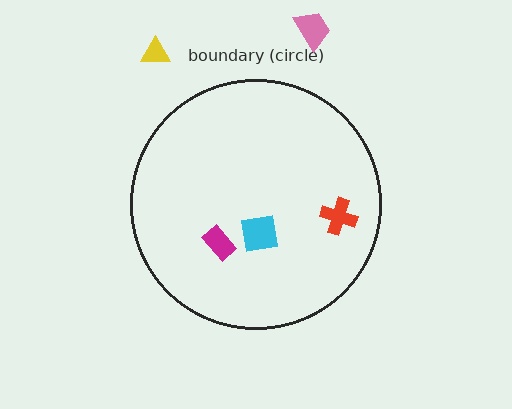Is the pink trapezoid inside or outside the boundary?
Outside.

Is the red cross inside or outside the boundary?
Inside.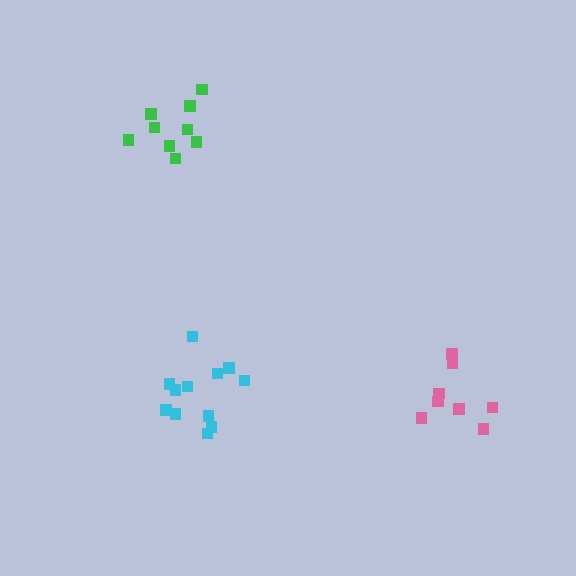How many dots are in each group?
Group 1: 9 dots, Group 2: 8 dots, Group 3: 12 dots (29 total).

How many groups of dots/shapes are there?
There are 3 groups.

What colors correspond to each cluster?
The clusters are colored: green, pink, cyan.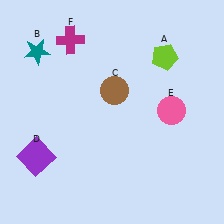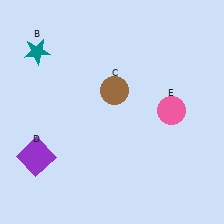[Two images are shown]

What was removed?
The magenta cross (F), the lime pentagon (A) were removed in Image 2.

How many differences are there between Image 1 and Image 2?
There are 2 differences between the two images.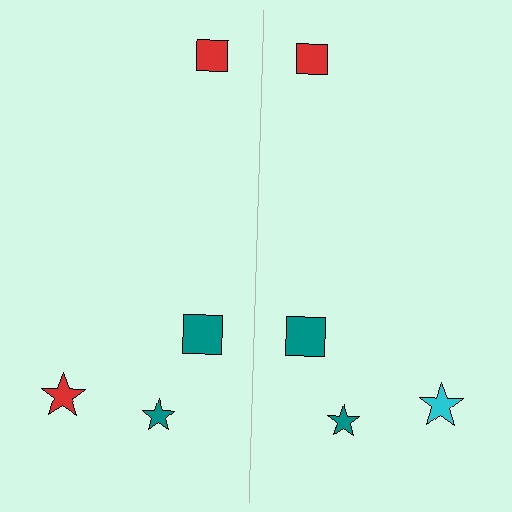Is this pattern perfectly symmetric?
No, the pattern is not perfectly symmetric. The cyan star on the right side breaks the symmetry — its mirror counterpart is red.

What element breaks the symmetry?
The cyan star on the right side breaks the symmetry — its mirror counterpart is red.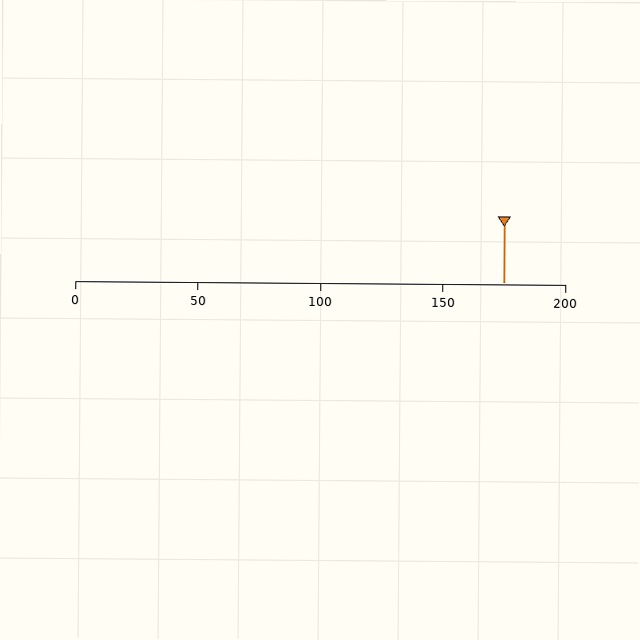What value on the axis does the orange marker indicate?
The marker indicates approximately 175.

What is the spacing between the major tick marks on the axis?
The major ticks are spaced 50 apart.